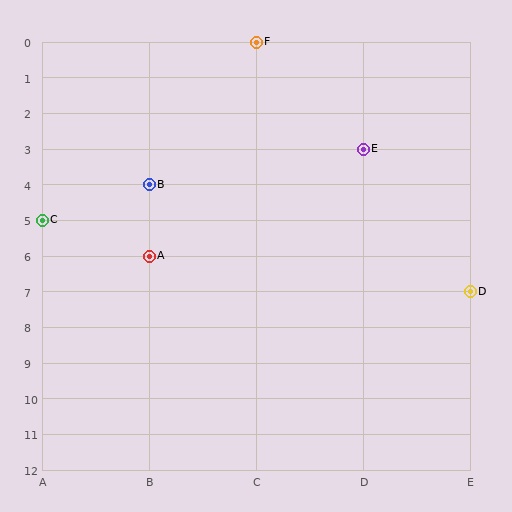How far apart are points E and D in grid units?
Points E and D are 1 column and 4 rows apart (about 4.1 grid units diagonally).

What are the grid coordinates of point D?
Point D is at grid coordinates (E, 7).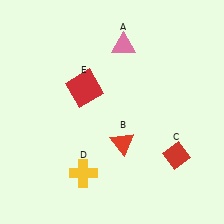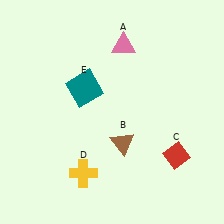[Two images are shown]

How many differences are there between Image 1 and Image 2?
There are 2 differences between the two images.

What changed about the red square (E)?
In Image 1, E is red. In Image 2, it changed to teal.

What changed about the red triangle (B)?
In Image 1, B is red. In Image 2, it changed to brown.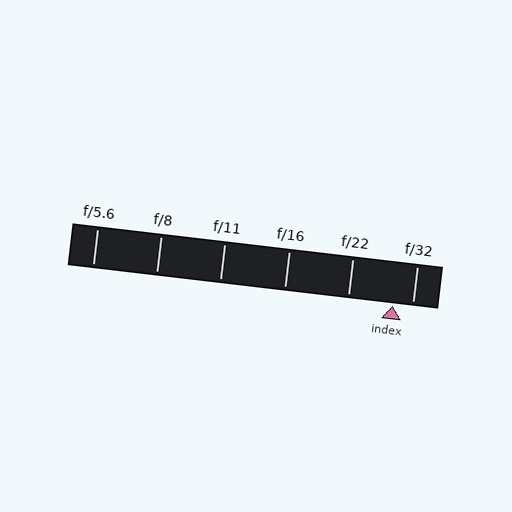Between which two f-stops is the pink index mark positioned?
The index mark is between f/22 and f/32.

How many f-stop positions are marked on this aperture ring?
There are 6 f-stop positions marked.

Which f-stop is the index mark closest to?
The index mark is closest to f/32.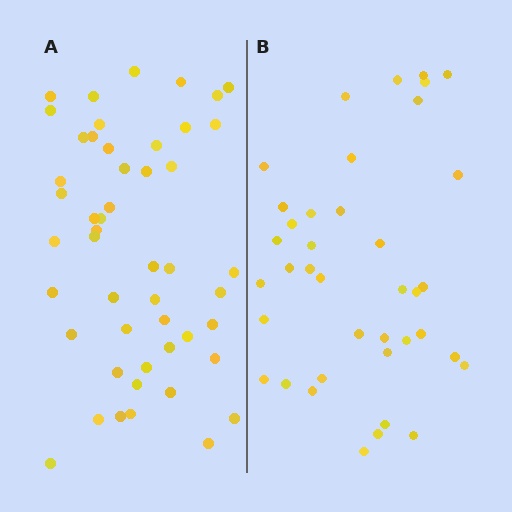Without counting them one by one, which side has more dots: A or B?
Region A (the left region) has more dots.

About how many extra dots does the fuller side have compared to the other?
Region A has roughly 10 or so more dots than region B.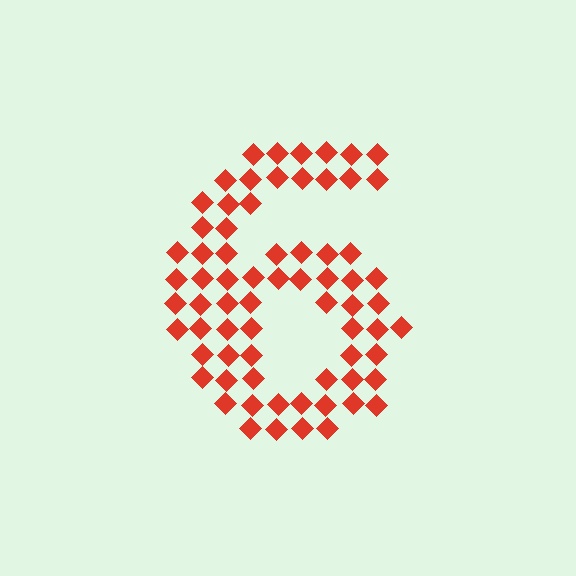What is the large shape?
The large shape is the digit 6.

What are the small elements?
The small elements are diamonds.